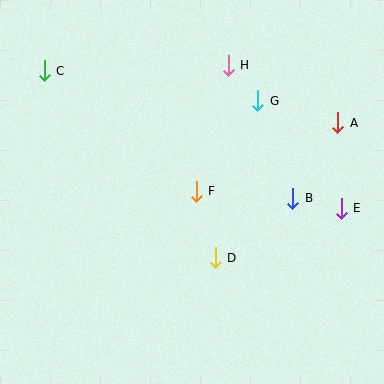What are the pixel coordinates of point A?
Point A is at (337, 122).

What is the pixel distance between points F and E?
The distance between F and E is 146 pixels.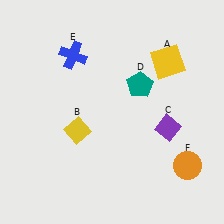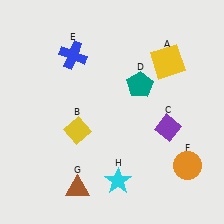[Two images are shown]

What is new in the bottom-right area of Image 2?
A cyan star (H) was added in the bottom-right area of Image 2.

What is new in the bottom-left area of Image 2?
A brown triangle (G) was added in the bottom-left area of Image 2.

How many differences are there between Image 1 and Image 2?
There are 2 differences between the two images.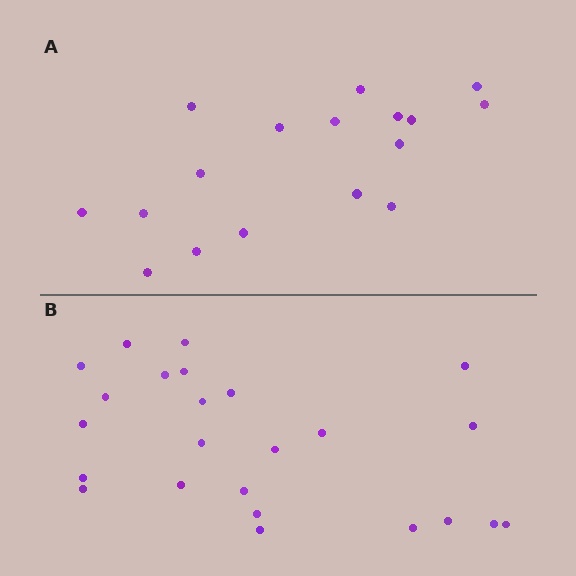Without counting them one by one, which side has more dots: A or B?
Region B (the bottom region) has more dots.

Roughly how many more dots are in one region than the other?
Region B has roughly 8 or so more dots than region A.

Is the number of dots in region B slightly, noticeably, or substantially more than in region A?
Region B has noticeably more, but not dramatically so. The ratio is roughly 1.4 to 1.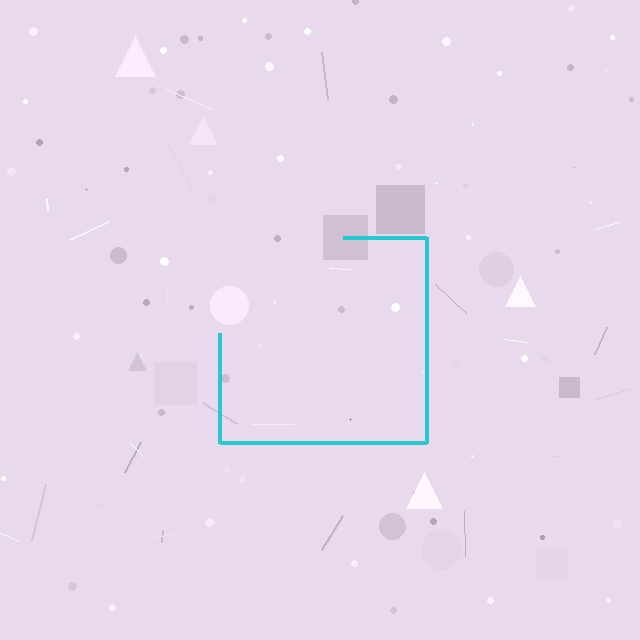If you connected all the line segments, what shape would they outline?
They would outline a square.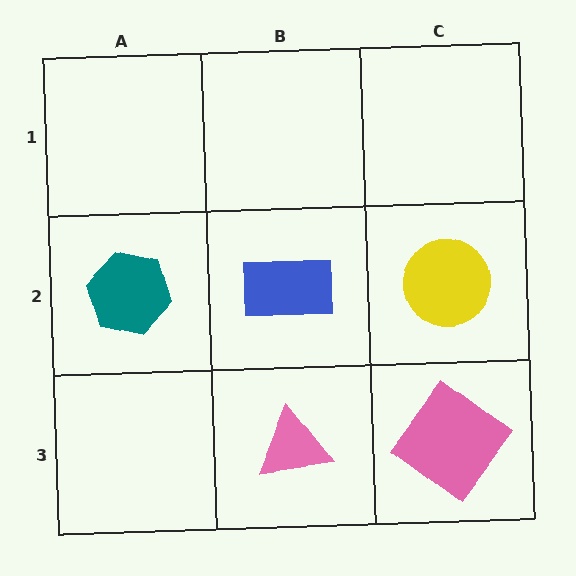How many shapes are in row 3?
2 shapes.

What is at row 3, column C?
A pink diamond.